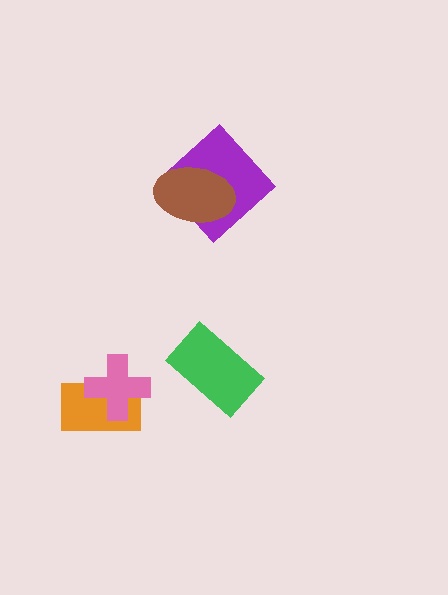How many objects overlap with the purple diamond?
1 object overlaps with the purple diamond.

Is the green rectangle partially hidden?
No, no other shape covers it.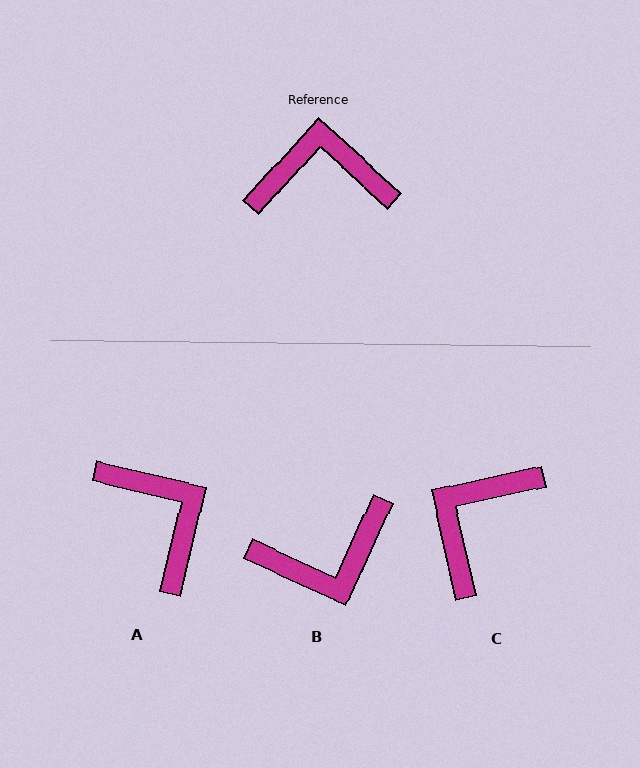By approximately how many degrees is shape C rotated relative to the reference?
Approximately 55 degrees counter-clockwise.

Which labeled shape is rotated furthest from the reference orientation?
B, about 162 degrees away.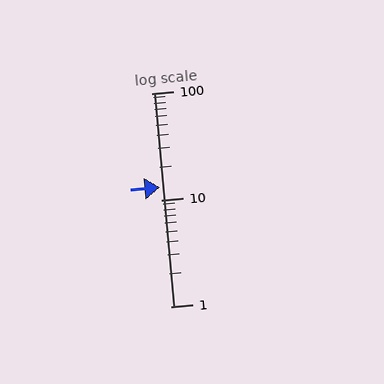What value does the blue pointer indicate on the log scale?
The pointer indicates approximately 13.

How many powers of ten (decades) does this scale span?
The scale spans 2 decades, from 1 to 100.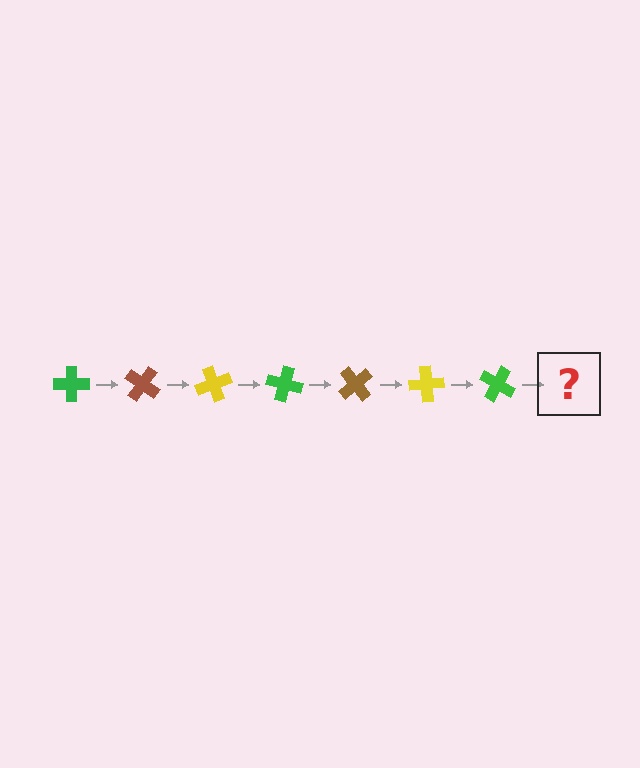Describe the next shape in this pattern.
It should be a brown cross, rotated 245 degrees from the start.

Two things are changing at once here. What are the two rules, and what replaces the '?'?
The two rules are that it rotates 35 degrees each step and the color cycles through green, brown, and yellow. The '?' should be a brown cross, rotated 245 degrees from the start.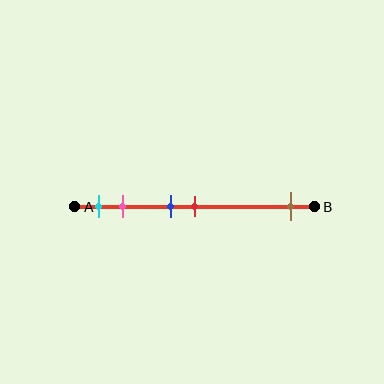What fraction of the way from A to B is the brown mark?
The brown mark is approximately 90% (0.9) of the way from A to B.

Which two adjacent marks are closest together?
The blue and red marks are the closest adjacent pair.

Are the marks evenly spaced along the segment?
No, the marks are not evenly spaced.